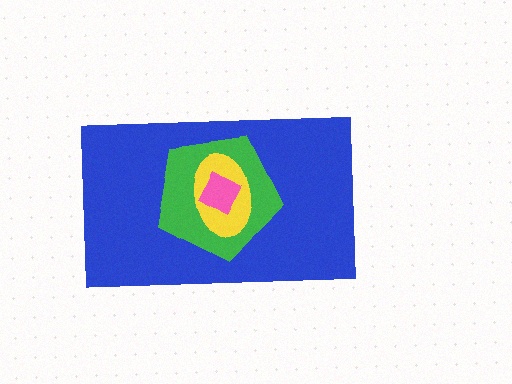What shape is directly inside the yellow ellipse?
The pink square.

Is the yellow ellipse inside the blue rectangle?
Yes.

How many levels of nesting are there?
4.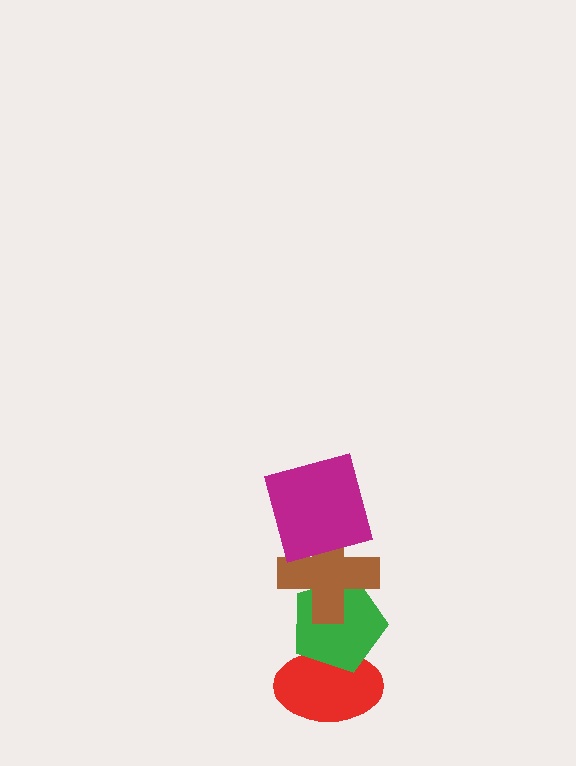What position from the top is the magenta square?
The magenta square is 1st from the top.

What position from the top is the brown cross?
The brown cross is 2nd from the top.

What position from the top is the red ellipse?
The red ellipse is 4th from the top.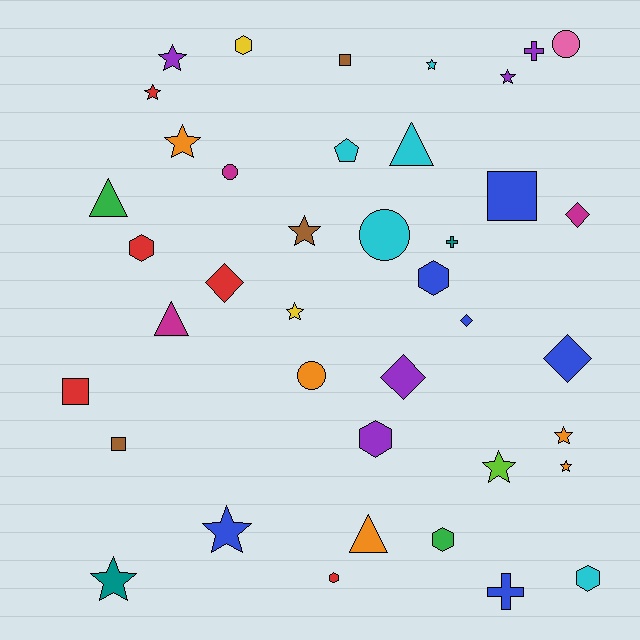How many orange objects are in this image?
There are 5 orange objects.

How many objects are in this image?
There are 40 objects.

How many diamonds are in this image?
There are 5 diamonds.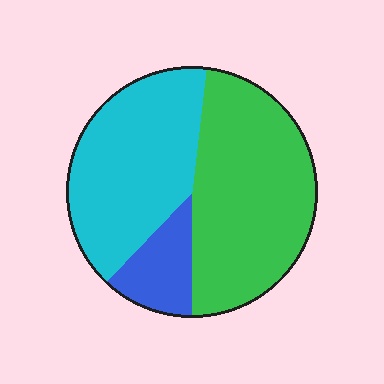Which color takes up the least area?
Blue, at roughly 10%.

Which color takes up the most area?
Green, at roughly 50%.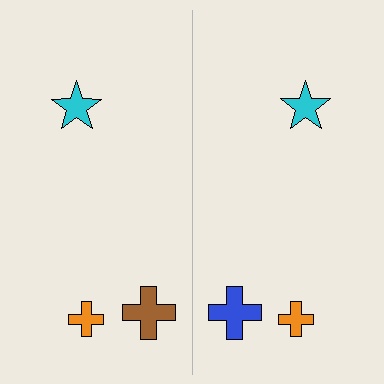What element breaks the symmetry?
The blue cross on the right side breaks the symmetry — its mirror counterpart is brown.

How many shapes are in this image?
There are 6 shapes in this image.